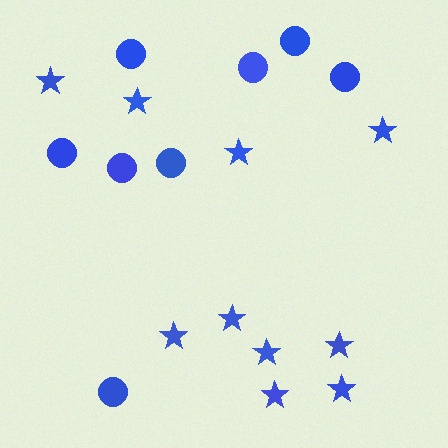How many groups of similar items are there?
There are 2 groups: one group of circles (8) and one group of stars (10).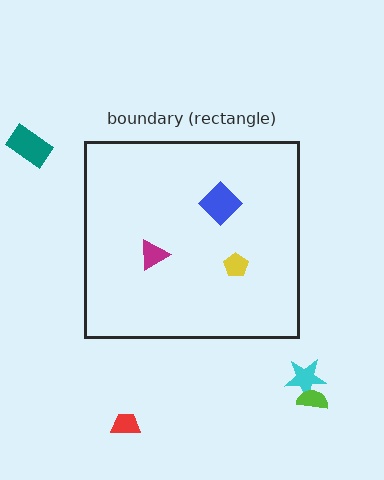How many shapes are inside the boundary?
3 inside, 4 outside.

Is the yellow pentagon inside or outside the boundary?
Inside.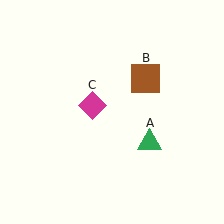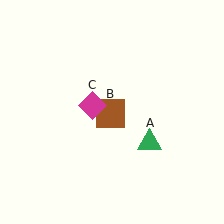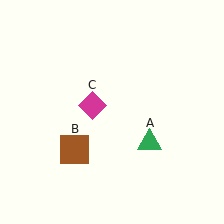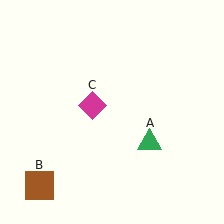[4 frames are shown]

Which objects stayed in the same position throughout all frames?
Green triangle (object A) and magenta diamond (object C) remained stationary.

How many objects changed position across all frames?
1 object changed position: brown square (object B).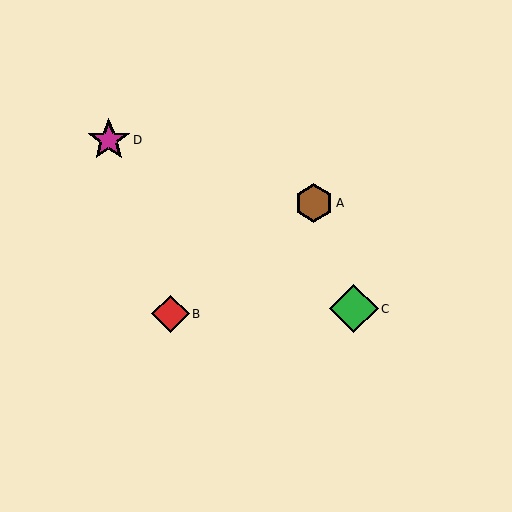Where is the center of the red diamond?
The center of the red diamond is at (171, 314).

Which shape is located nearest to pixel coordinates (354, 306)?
The green diamond (labeled C) at (354, 309) is nearest to that location.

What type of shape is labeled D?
Shape D is a magenta star.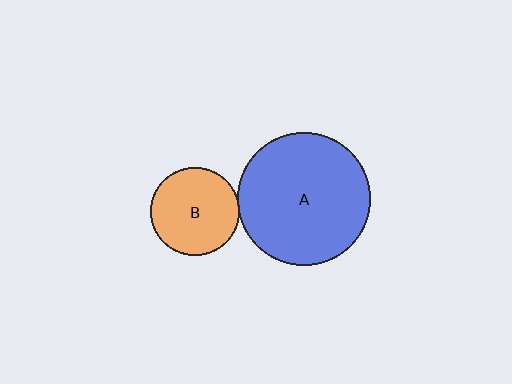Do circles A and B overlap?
Yes.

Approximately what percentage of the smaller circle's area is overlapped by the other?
Approximately 5%.